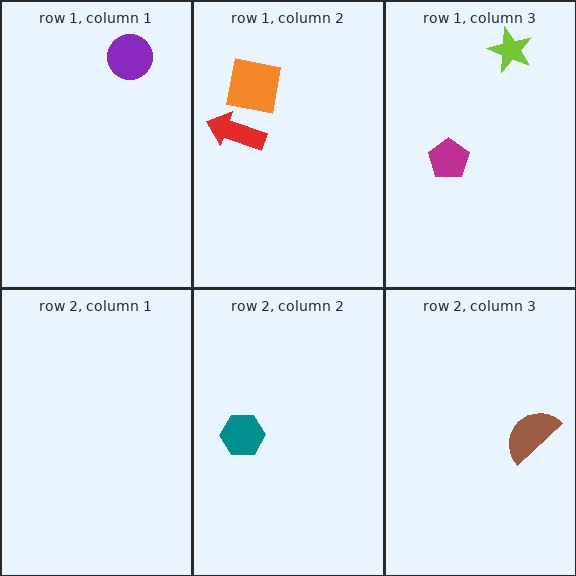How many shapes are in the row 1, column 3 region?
2.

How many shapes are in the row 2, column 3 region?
1.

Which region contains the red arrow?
The row 1, column 2 region.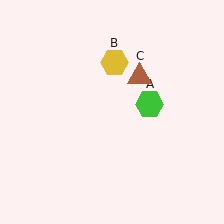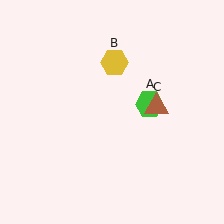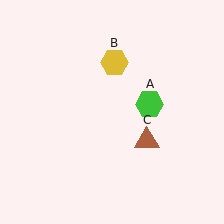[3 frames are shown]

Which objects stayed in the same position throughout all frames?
Green hexagon (object A) and yellow hexagon (object B) remained stationary.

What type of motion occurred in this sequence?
The brown triangle (object C) rotated clockwise around the center of the scene.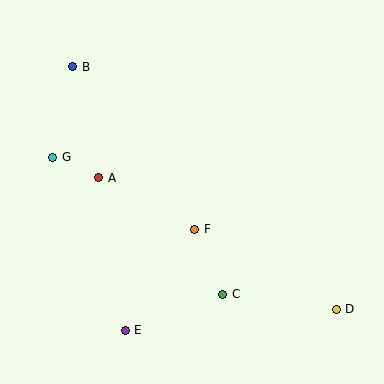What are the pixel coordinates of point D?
Point D is at (336, 309).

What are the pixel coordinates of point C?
Point C is at (223, 294).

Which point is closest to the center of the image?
Point F at (195, 229) is closest to the center.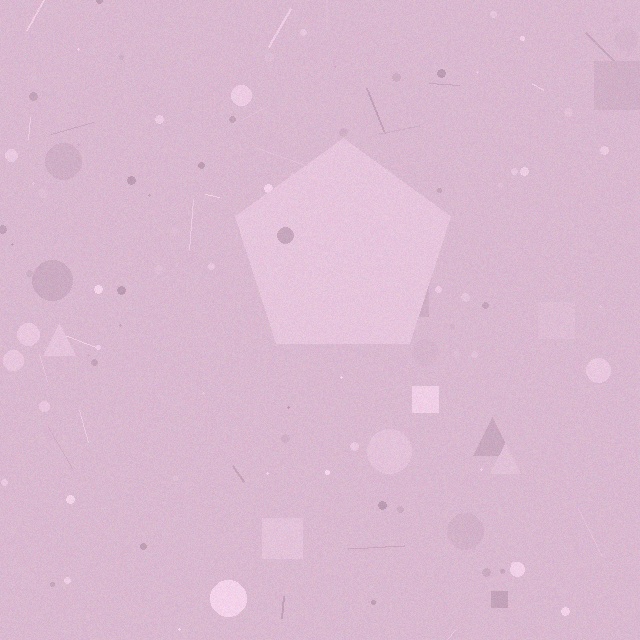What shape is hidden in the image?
A pentagon is hidden in the image.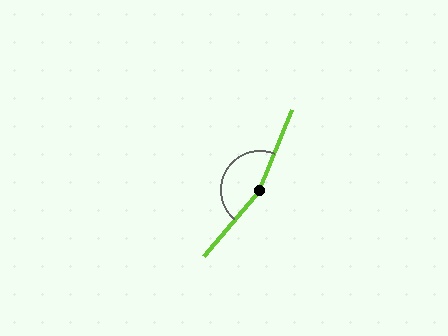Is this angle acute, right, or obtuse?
It is obtuse.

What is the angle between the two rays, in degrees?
Approximately 162 degrees.